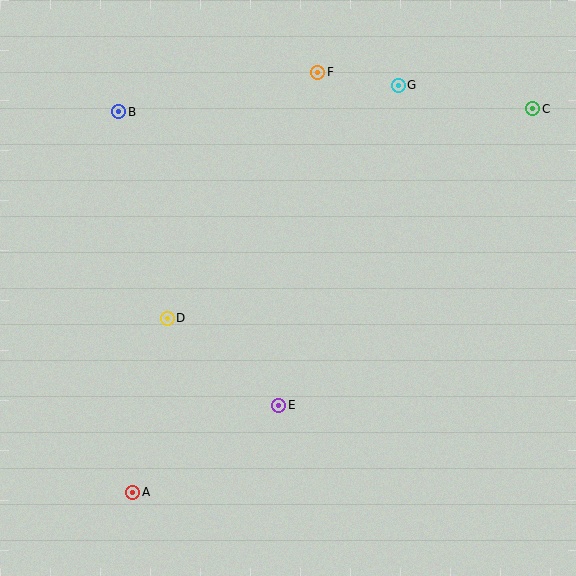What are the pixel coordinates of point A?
Point A is at (133, 492).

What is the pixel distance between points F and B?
The distance between F and B is 203 pixels.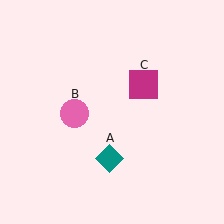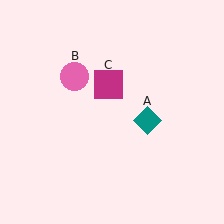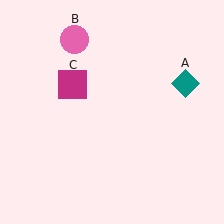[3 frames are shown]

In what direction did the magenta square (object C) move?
The magenta square (object C) moved left.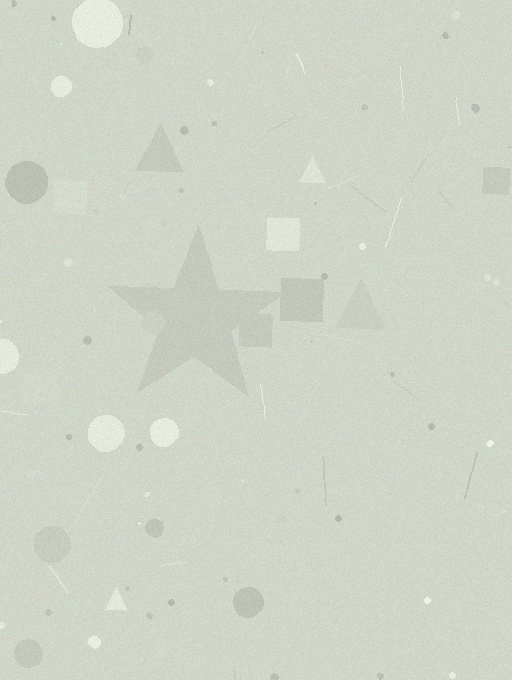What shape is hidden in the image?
A star is hidden in the image.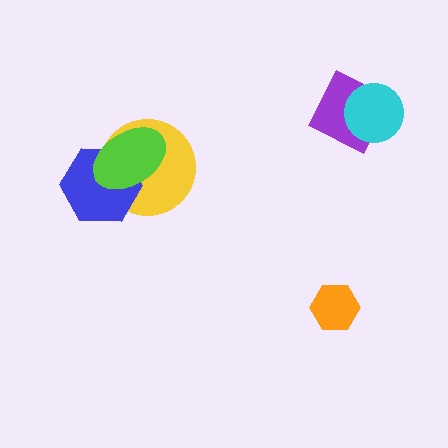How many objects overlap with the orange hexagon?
0 objects overlap with the orange hexagon.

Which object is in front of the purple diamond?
The cyan circle is in front of the purple diamond.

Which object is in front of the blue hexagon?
The lime ellipse is in front of the blue hexagon.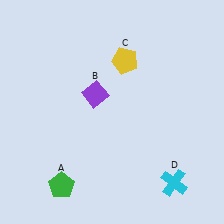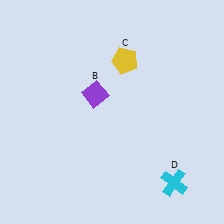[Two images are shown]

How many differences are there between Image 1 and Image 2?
There is 1 difference between the two images.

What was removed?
The green pentagon (A) was removed in Image 2.